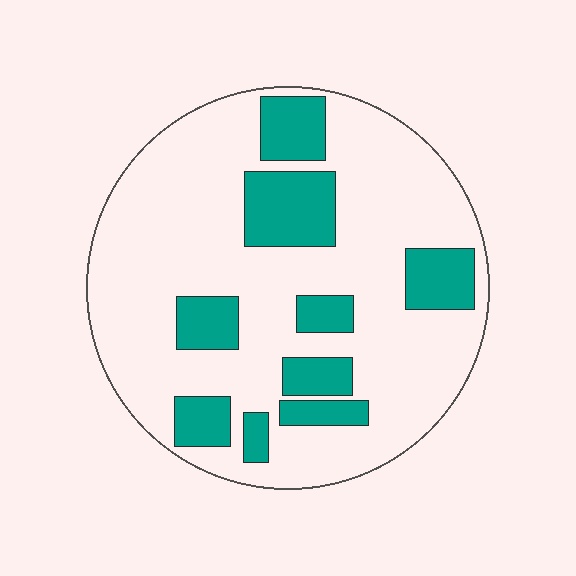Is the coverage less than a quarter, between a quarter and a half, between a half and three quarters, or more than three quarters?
Less than a quarter.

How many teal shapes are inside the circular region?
9.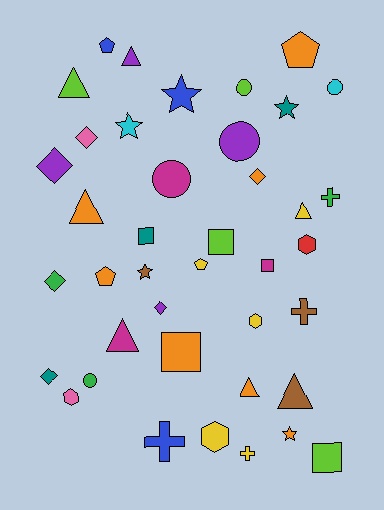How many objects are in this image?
There are 40 objects.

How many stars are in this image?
There are 5 stars.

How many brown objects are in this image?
There are 3 brown objects.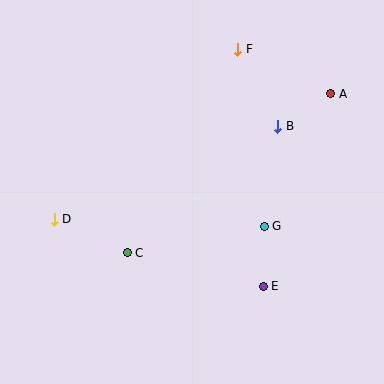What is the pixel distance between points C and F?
The distance between C and F is 231 pixels.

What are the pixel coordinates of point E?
Point E is at (263, 286).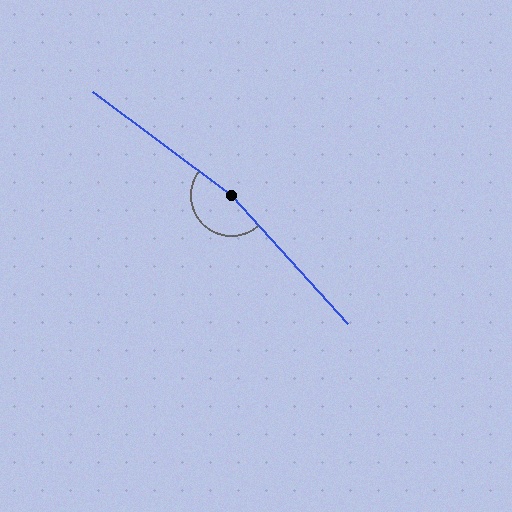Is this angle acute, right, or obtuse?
It is obtuse.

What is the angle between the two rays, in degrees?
Approximately 169 degrees.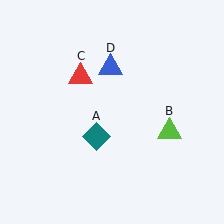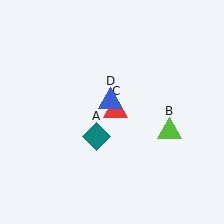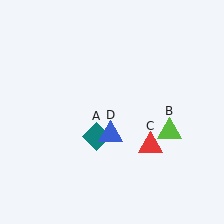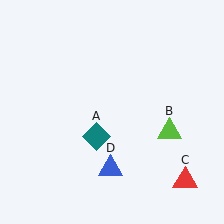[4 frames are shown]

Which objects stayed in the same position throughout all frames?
Teal diamond (object A) and lime triangle (object B) remained stationary.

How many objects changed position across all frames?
2 objects changed position: red triangle (object C), blue triangle (object D).